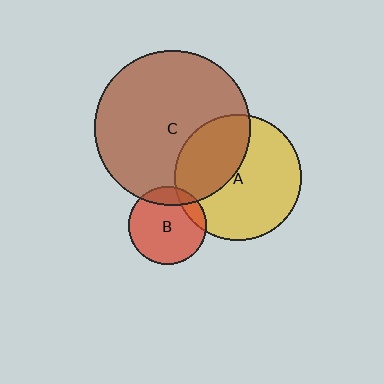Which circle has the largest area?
Circle C (brown).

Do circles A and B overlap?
Yes.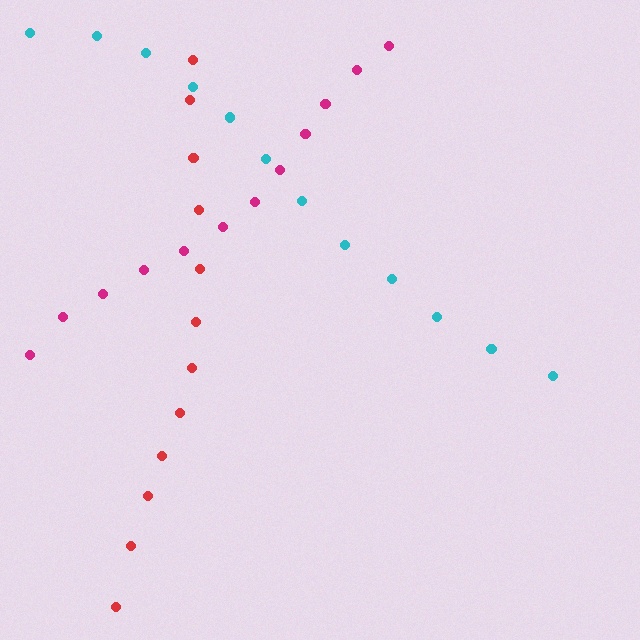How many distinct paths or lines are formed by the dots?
There are 3 distinct paths.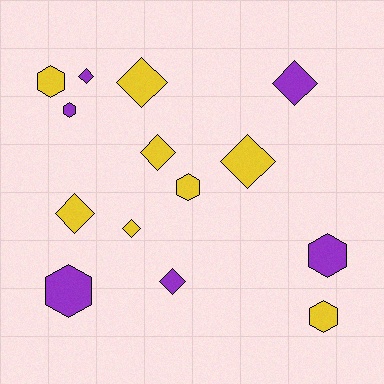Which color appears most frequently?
Yellow, with 8 objects.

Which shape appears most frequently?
Diamond, with 8 objects.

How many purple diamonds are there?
There are 3 purple diamonds.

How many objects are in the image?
There are 14 objects.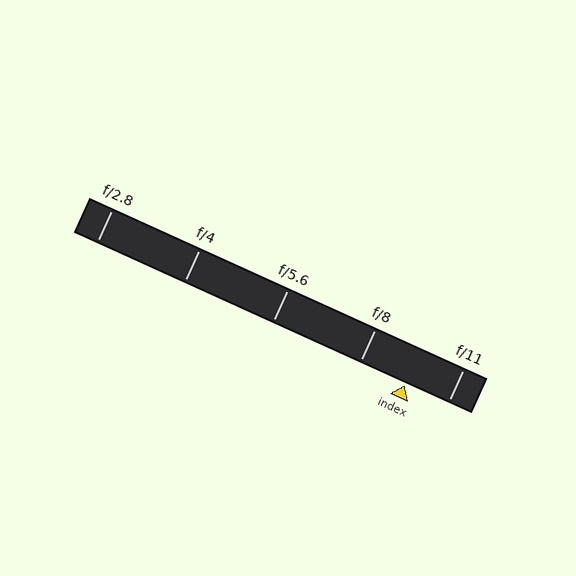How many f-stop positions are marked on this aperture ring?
There are 5 f-stop positions marked.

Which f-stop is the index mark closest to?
The index mark is closest to f/11.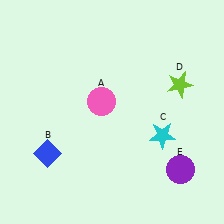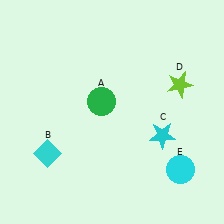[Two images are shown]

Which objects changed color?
A changed from pink to green. B changed from blue to cyan. E changed from purple to cyan.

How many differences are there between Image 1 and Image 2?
There are 3 differences between the two images.